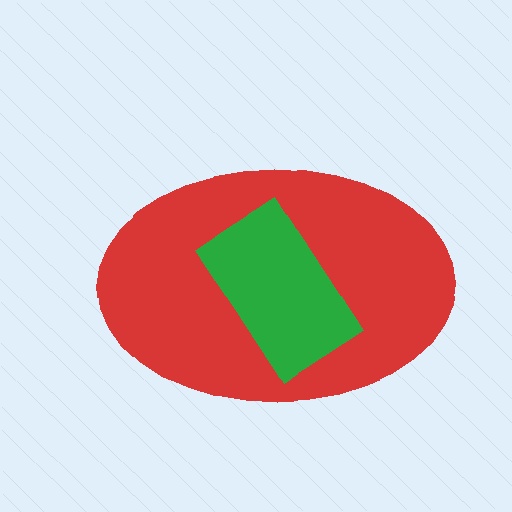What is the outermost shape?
The red ellipse.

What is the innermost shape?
The green rectangle.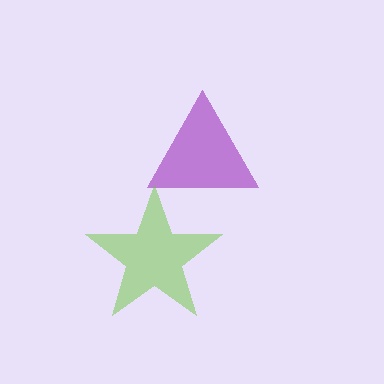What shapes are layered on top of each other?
The layered shapes are: a purple triangle, a lime star.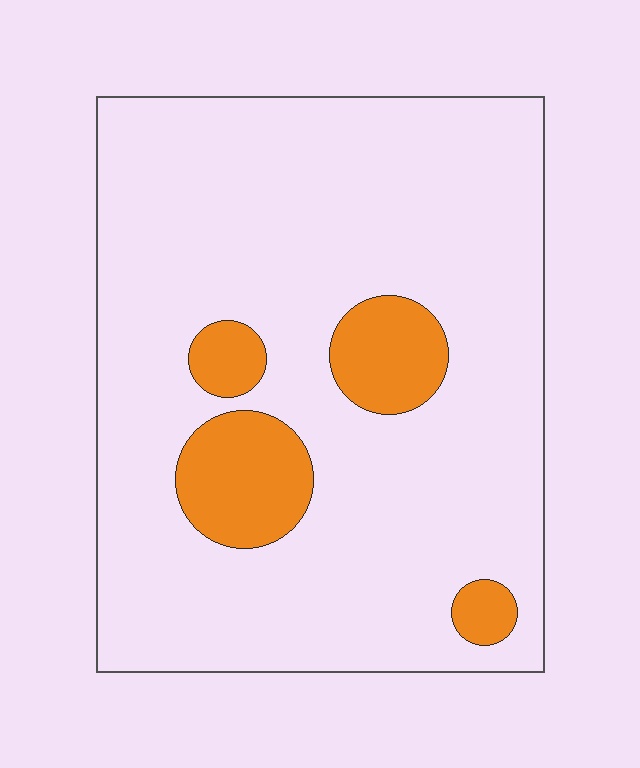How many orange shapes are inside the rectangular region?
4.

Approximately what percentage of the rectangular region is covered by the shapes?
Approximately 15%.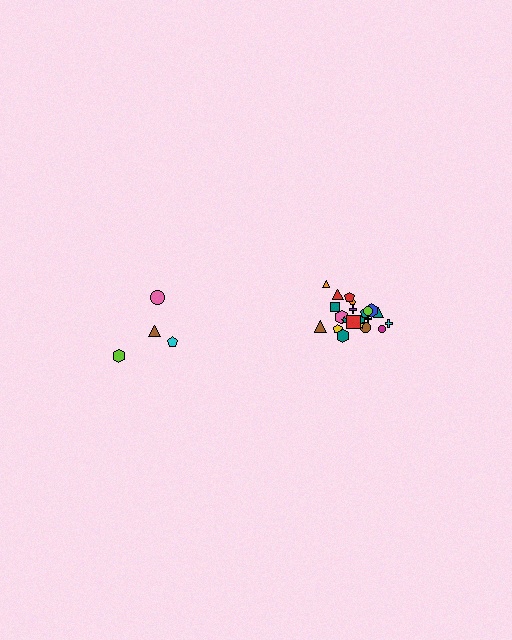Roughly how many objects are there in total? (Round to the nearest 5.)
Roughly 25 objects in total.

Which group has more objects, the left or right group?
The right group.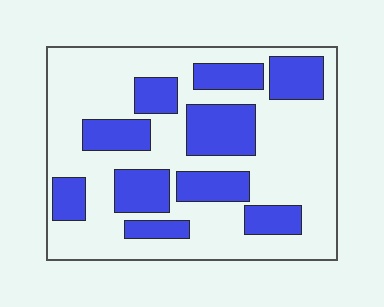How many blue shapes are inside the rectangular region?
10.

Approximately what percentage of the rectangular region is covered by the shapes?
Approximately 35%.